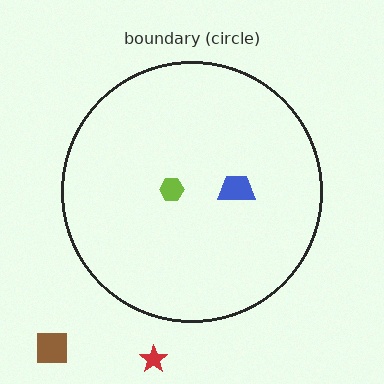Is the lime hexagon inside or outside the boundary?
Inside.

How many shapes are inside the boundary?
2 inside, 2 outside.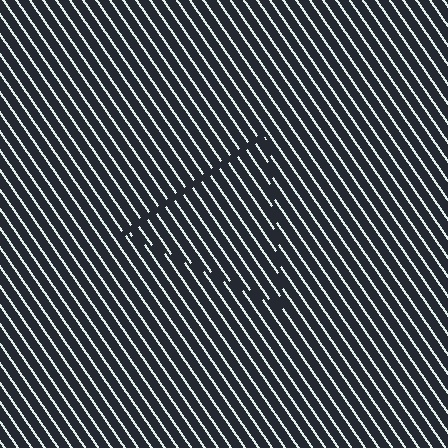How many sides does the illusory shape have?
3 sides — the line-ends trace a triangle.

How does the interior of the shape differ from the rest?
The interior of the shape contains the same grating, shifted by half a period — the contour is defined by the phase discontinuity where line-ends from the inner and outer gratings abut.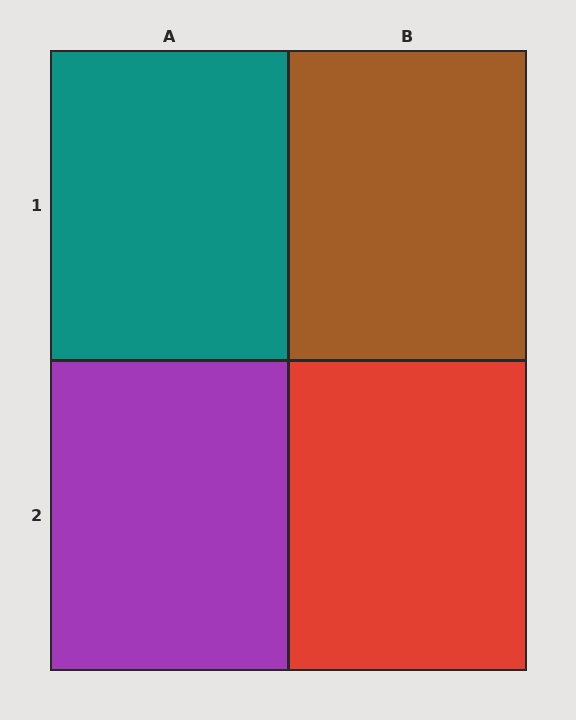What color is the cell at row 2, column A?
Purple.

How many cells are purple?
1 cell is purple.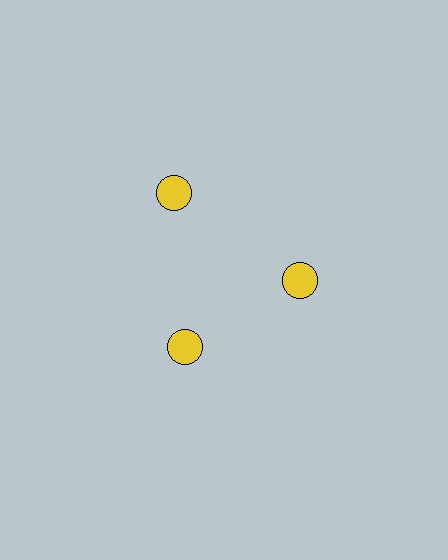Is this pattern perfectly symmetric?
No. The 3 yellow circles are arranged in a ring, but one element near the 11 o'clock position is pushed outward from the center, breaking the 3-fold rotational symmetry.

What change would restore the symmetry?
The symmetry would be restored by moving it inward, back onto the ring so that all 3 circles sit at equal angles and equal distance from the center.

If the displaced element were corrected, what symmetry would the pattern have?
It would have 3-fold rotational symmetry — the pattern would map onto itself every 120 degrees.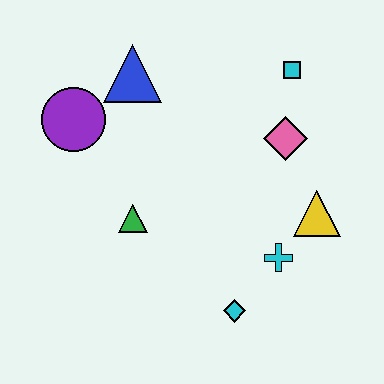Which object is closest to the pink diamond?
The cyan square is closest to the pink diamond.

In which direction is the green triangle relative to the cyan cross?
The green triangle is to the left of the cyan cross.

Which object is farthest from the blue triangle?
The cyan diamond is farthest from the blue triangle.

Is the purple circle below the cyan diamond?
No